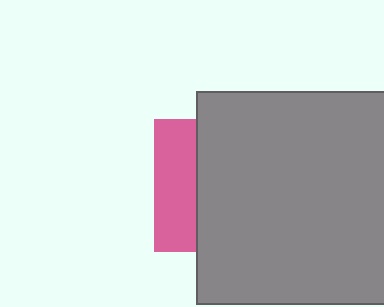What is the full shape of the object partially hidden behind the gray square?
The partially hidden object is a pink square.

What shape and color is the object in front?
The object in front is a gray square.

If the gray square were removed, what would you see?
You would see the complete pink square.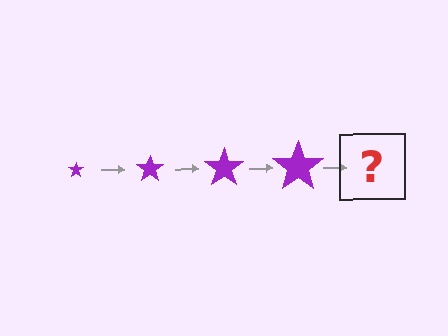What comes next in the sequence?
The next element should be a purple star, larger than the previous one.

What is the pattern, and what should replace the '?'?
The pattern is that the star gets progressively larger each step. The '?' should be a purple star, larger than the previous one.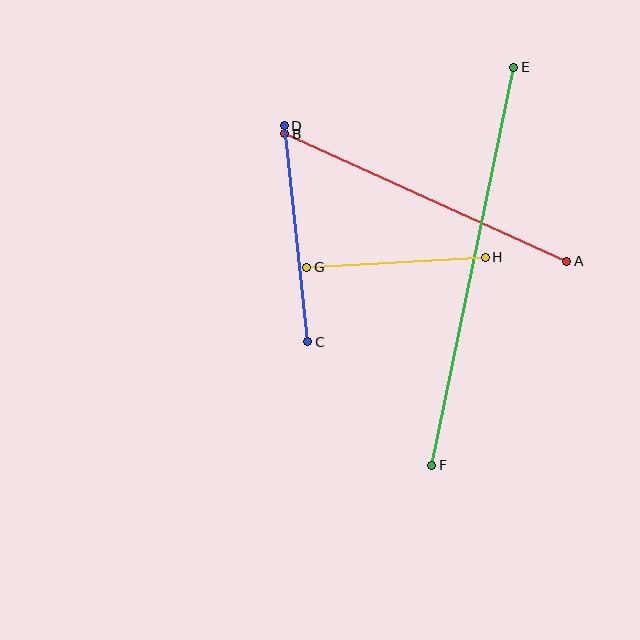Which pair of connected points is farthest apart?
Points E and F are farthest apart.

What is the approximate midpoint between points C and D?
The midpoint is at approximately (296, 234) pixels.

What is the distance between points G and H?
The distance is approximately 179 pixels.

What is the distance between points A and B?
The distance is approximately 309 pixels.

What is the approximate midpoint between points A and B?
The midpoint is at approximately (426, 197) pixels.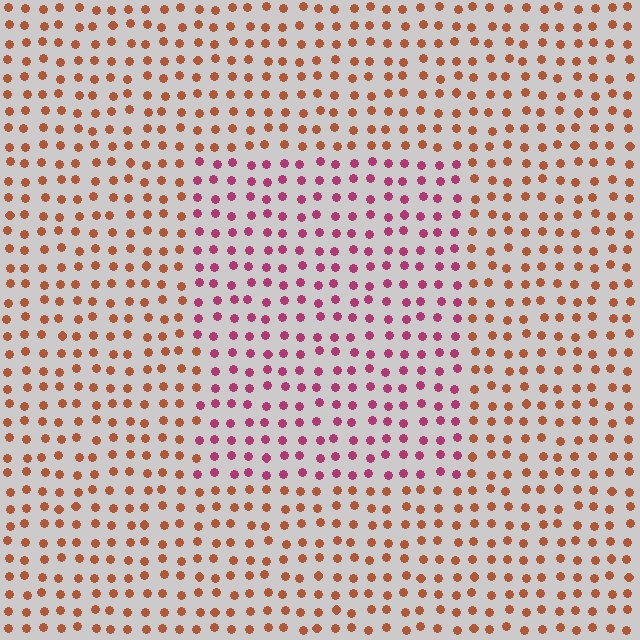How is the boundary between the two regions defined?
The boundary is defined purely by a slight shift in hue (about 45 degrees). Spacing, size, and orientation are identical on both sides.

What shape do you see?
I see a rectangle.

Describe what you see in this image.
The image is filled with small brown elements in a uniform arrangement. A rectangle-shaped region is visible where the elements are tinted to a slightly different hue, forming a subtle color boundary.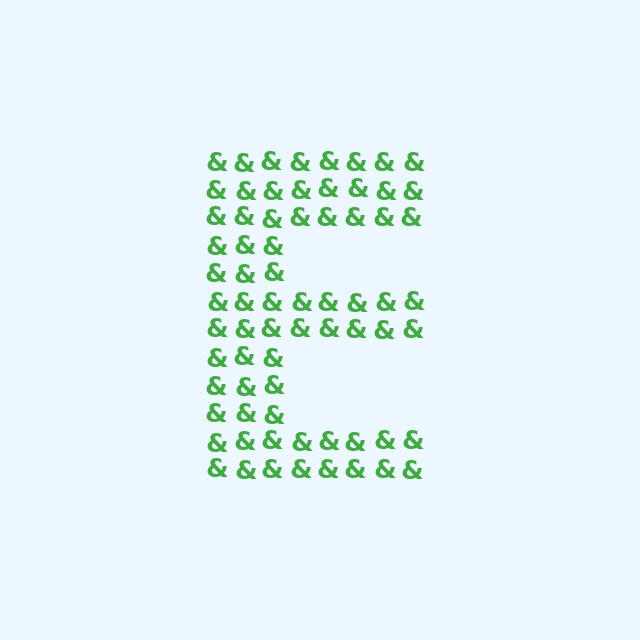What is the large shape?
The large shape is the letter E.